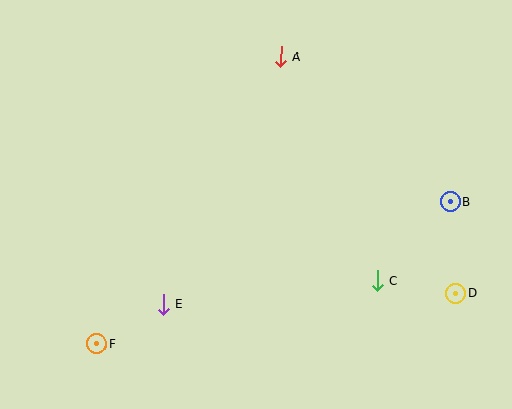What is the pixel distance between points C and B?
The distance between C and B is 108 pixels.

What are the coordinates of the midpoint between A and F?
The midpoint between A and F is at (189, 200).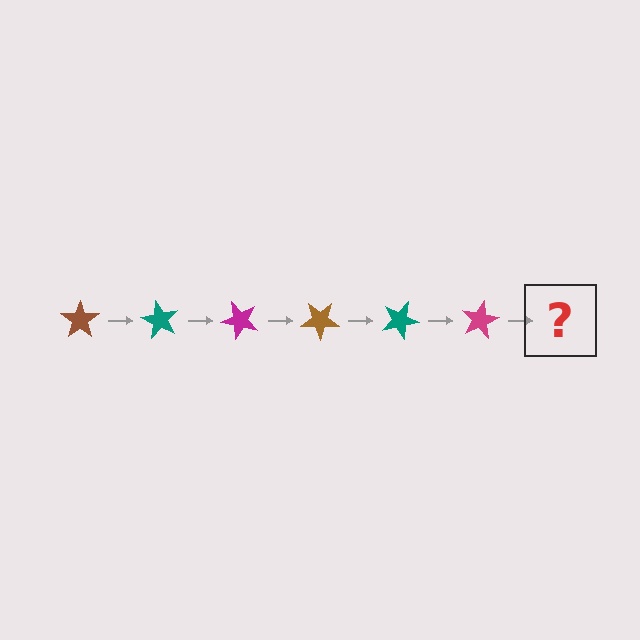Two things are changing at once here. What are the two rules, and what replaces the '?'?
The two rules are that it rotates 60 degrees each step and the color cycles through brown, teal, and magenta. The '?' should be a brown star, rotated 360 degrees from the start.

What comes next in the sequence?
The next element should be a brown star, rotated 360 degrees from the start.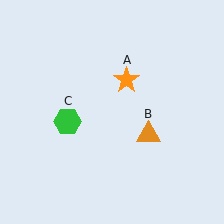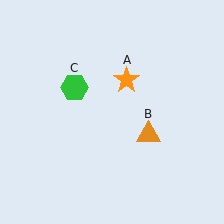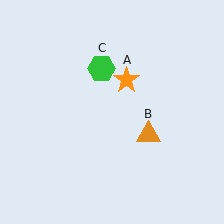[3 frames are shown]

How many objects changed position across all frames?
1 object changed position: green hexagon (object C).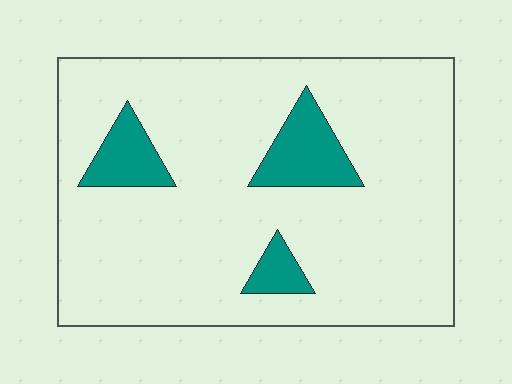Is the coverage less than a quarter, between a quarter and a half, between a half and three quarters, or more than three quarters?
Less than a quarter.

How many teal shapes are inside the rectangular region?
3.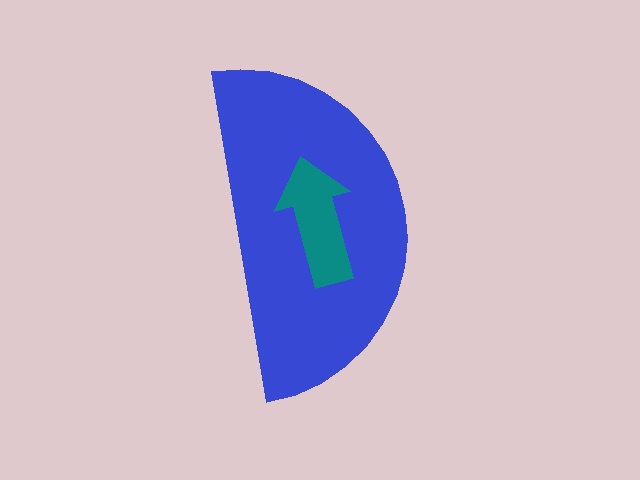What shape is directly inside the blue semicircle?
The teal arrow.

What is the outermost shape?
The blue semicircle.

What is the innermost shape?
The teal arrow.